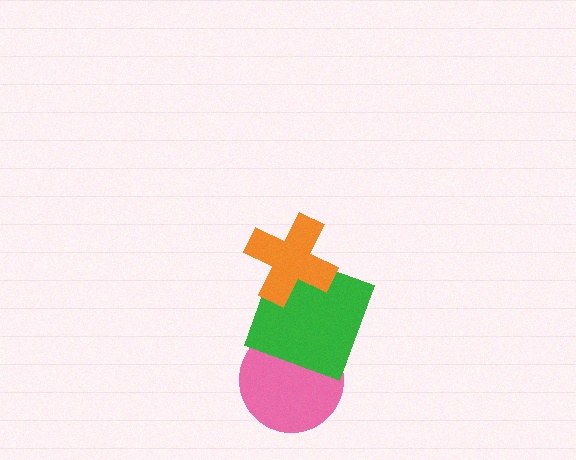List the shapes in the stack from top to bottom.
From top to bottom: the orange cross, the green square, the pink circle.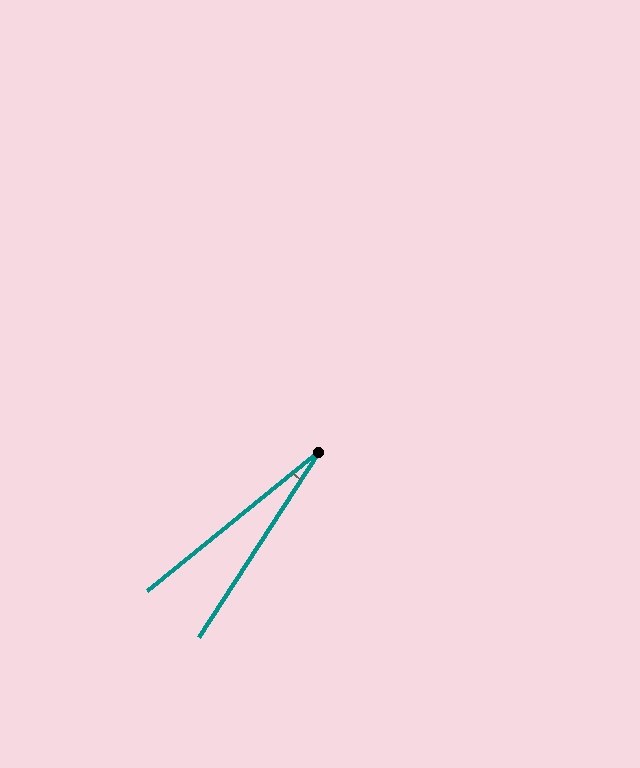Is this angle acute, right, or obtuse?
It is acute.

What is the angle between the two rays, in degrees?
Approximately 18 degrees.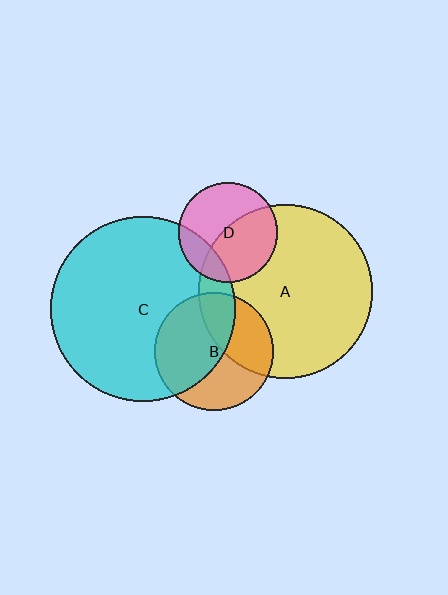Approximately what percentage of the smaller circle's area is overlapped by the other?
Approximately 35%.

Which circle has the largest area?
Circle C (cyan).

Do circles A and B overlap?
Yes.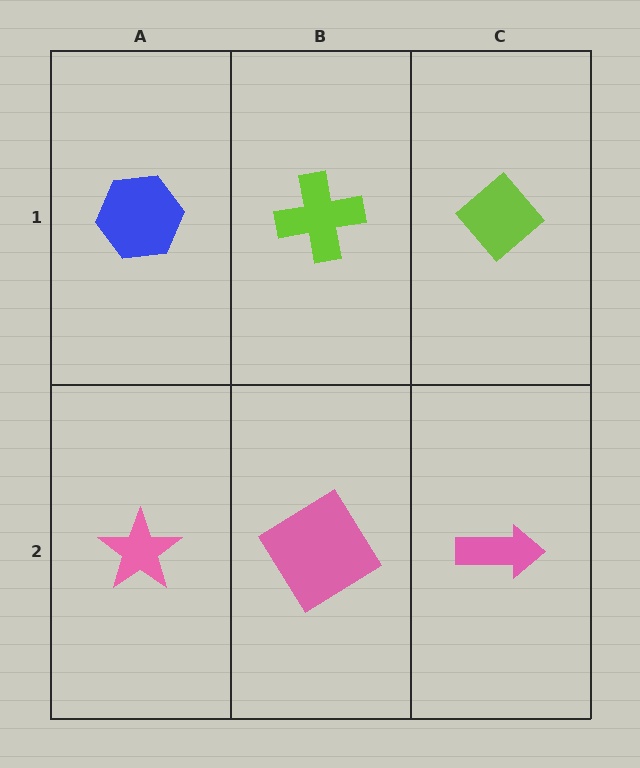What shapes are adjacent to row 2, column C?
A lime diamond (row 1, column C), a pink diamond (row 2, column B).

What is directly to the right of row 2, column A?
A pink diamond.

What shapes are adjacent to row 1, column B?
A pink diamond (row 2, column B), a blue hexagon (row 1, column A), a lime diamond (row 1, column C).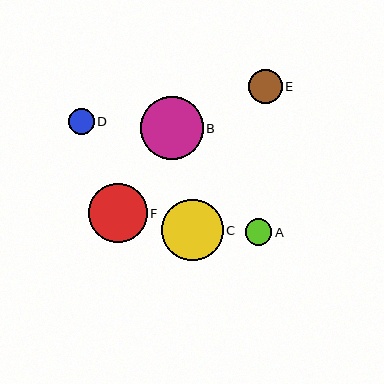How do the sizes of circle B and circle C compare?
Circle B and circle C are approximately the same size.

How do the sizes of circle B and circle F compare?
Circle B and circle F are approximately the same size.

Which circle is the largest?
Circle B is the largest with a size of approximately 62 pixels.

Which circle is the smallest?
Circle D is the smallest with a size of approximately 26 pixels.